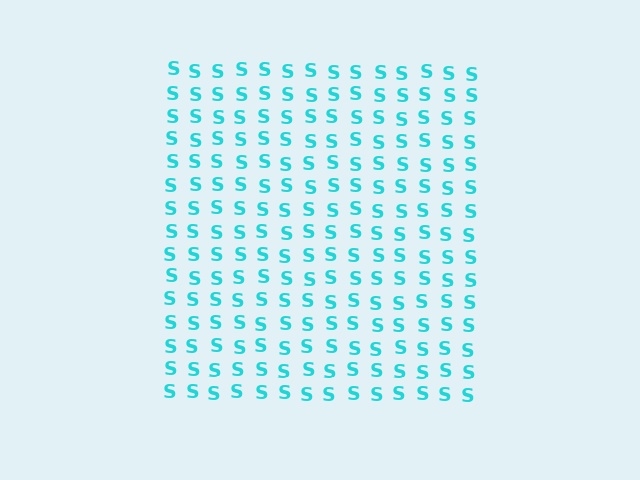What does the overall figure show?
The overall figure shows a square.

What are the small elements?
The small elements are letter S's.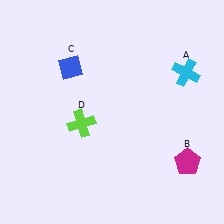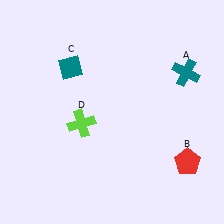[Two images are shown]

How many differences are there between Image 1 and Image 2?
There are 3 differences between the two images.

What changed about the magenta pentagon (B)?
In Image 1, B is magenta. In Image 2, it changed to red.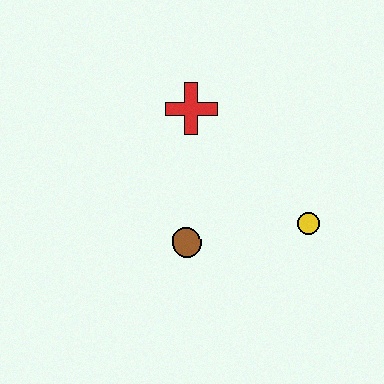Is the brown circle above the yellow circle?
No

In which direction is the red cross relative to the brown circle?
The red cross is above the brown circle.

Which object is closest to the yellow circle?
The brown circle is closest to the yellow circle.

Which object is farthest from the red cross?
The yellow circle is farthest from the red cross.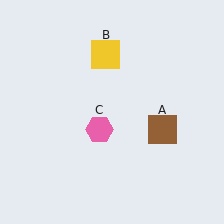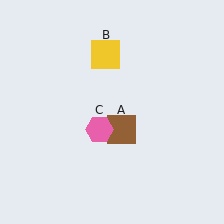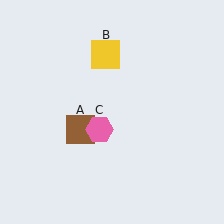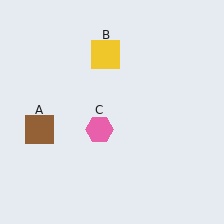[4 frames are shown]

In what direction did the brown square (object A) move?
The brown square (object A) moved left.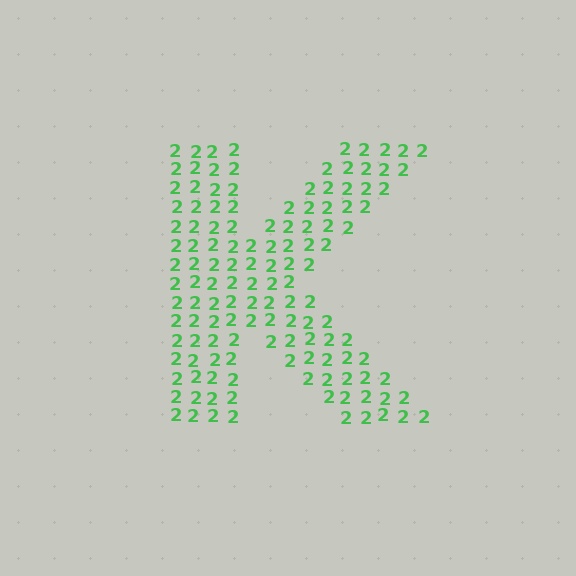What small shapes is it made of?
It is made of small digit 2's.